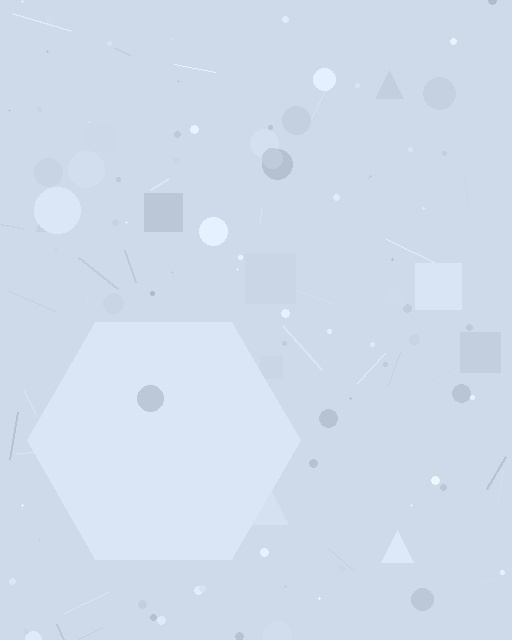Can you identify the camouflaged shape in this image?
The camouflaged shape is a hexagon.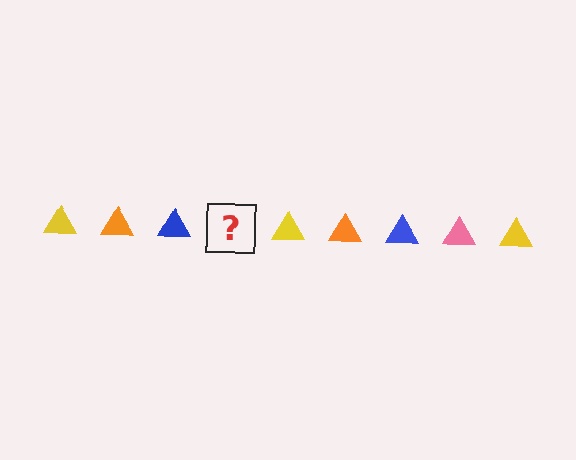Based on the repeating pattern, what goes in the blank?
The blank should be a pink triangle.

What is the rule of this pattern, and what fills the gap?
The rule is that the pattern cycles through yellow, orange, blue, pink triangles. The gap should be filled with a pink triangle.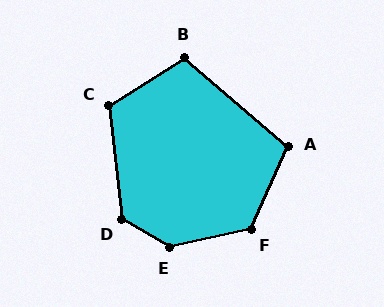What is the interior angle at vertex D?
Approximately 127 degrees (obtuse).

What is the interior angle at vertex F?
Approximately 126 degrees (obtuse).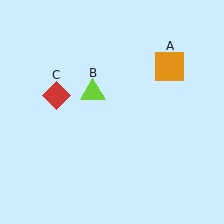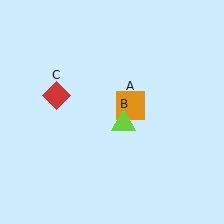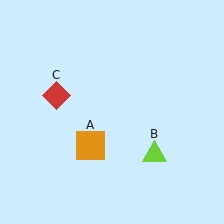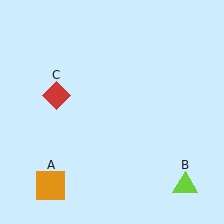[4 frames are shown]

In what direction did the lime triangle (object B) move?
The lime triangle (object B) moved down and to the right.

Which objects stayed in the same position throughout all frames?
Red diamond (object C) remained stationary.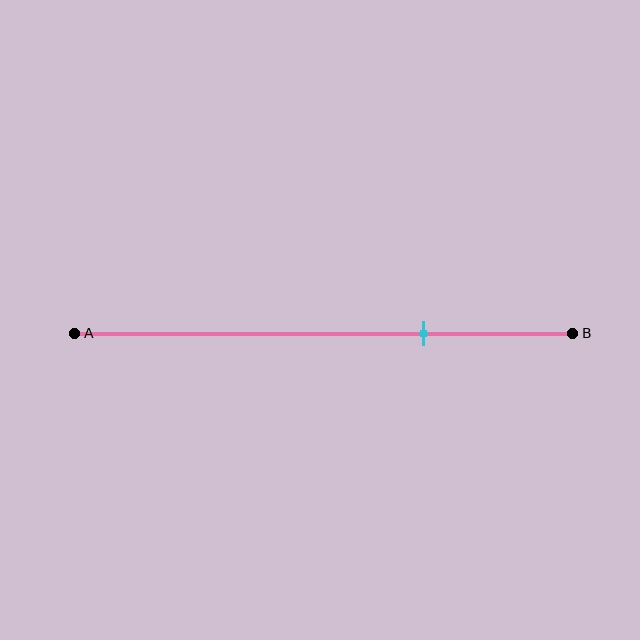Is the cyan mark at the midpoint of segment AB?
No, the mark is at about 70% from A, not at the 50% midpoint.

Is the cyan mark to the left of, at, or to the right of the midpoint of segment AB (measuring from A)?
The cyan mark is to the right of the midpoint of segment AB.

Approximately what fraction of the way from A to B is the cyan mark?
The cyan mark is approximately 70% of the way from A to B.